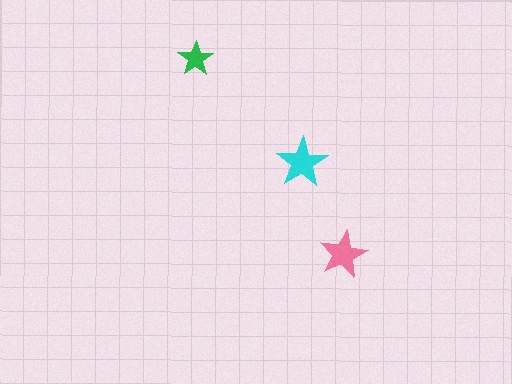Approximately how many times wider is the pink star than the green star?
About 1.5 times wider.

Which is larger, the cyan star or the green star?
The cyan one.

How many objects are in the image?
There are 3 objects in the image.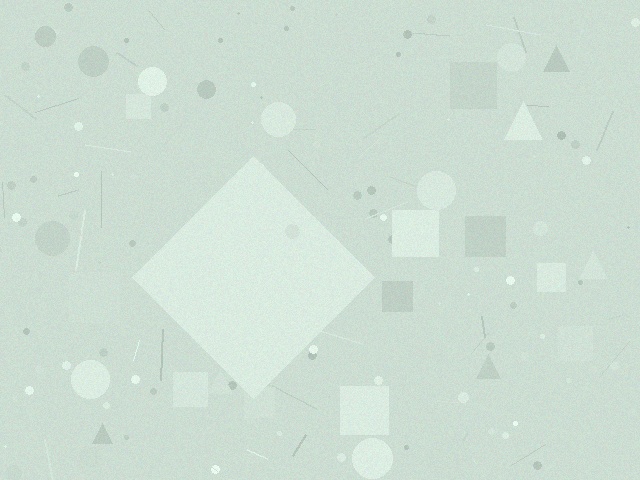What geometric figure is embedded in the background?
A diamond is embedded in the background.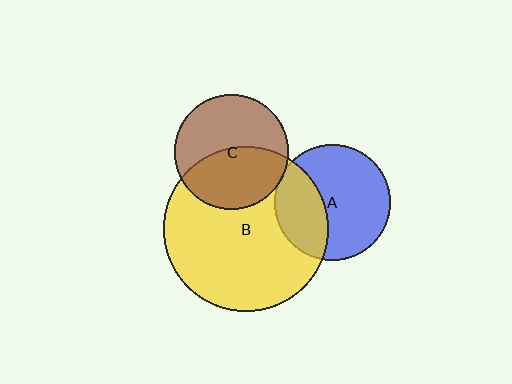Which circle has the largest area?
Circle B (yellow).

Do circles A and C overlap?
Yes.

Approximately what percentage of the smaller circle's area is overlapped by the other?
Approximately 5%.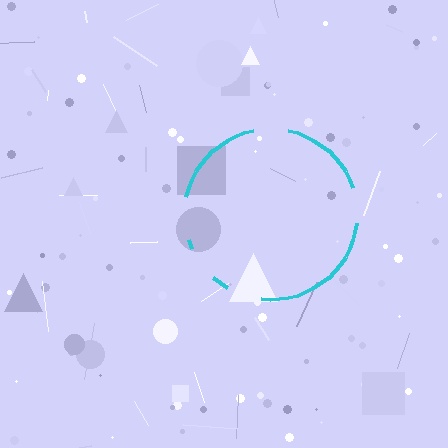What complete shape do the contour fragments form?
The contour fragments form a circle.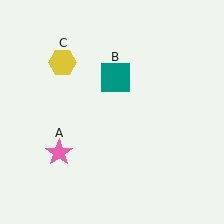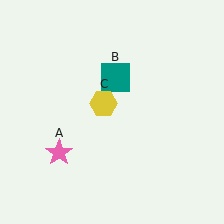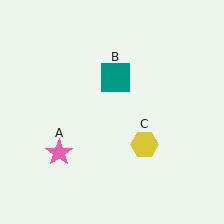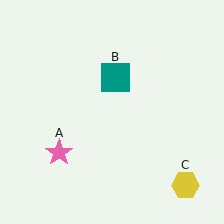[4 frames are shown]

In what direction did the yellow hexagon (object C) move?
The yellow hexagon (object C) moved down and to the right.